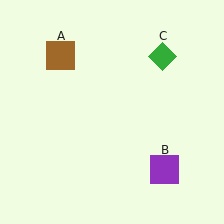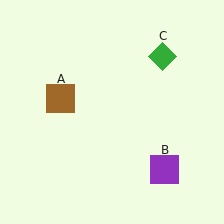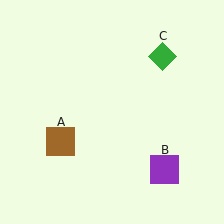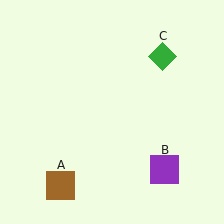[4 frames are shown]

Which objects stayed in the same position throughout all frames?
Purple square (object B) and green diamond (object C) remained stationary.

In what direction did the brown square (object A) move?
The brown square (object A) moved down.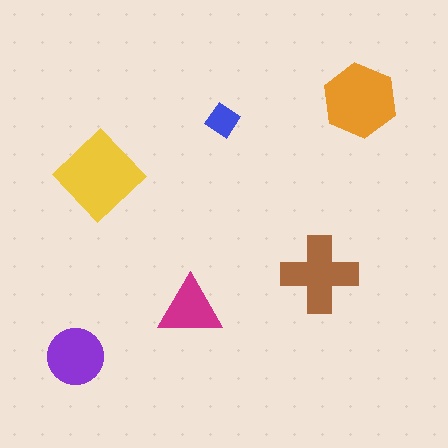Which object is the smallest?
The blue diamond.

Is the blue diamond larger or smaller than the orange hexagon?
Smaller.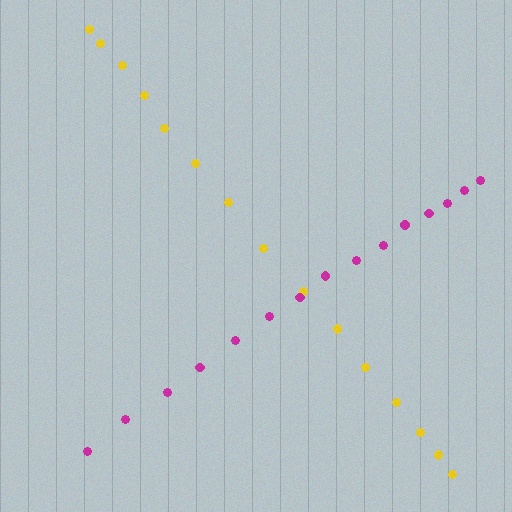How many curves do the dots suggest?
There are 2 distinct paths.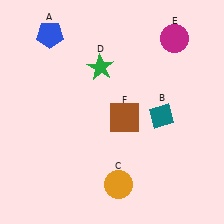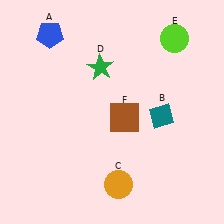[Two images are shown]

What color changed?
The circle (E) changed from magenta in Image 1 to lime in Image 2.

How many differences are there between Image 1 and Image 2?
There is 1 difference between the two images.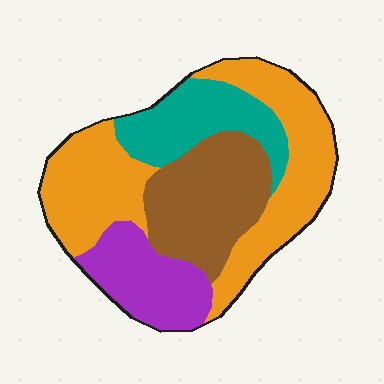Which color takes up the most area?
Orange, at roughly 40%.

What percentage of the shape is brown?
Brown takes up less than a quarter of the shape.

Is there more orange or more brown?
Orange.